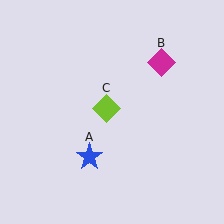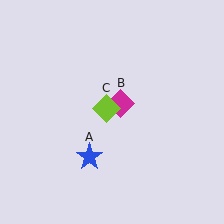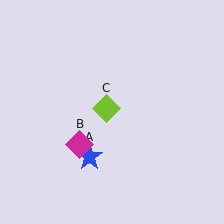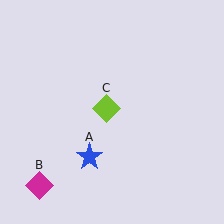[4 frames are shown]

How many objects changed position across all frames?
1 object changed position: magenta diamond (object B).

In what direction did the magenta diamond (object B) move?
The magenta diamond (object B) moved down and to the left.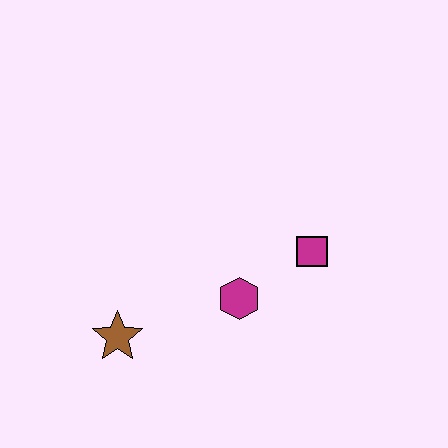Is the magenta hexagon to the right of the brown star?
Yes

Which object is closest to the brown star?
The magenta hexagon is closest to the brown star.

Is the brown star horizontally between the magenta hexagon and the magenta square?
No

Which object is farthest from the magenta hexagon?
The brown star is farthest from the magenta hexagon.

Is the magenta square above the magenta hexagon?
Yes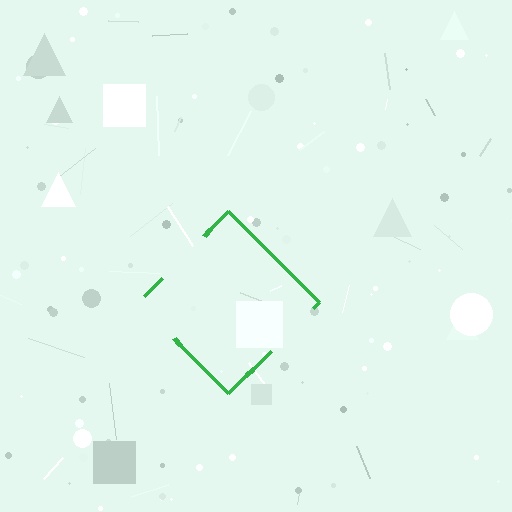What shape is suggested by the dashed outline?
The dashed outline suggests a diamond.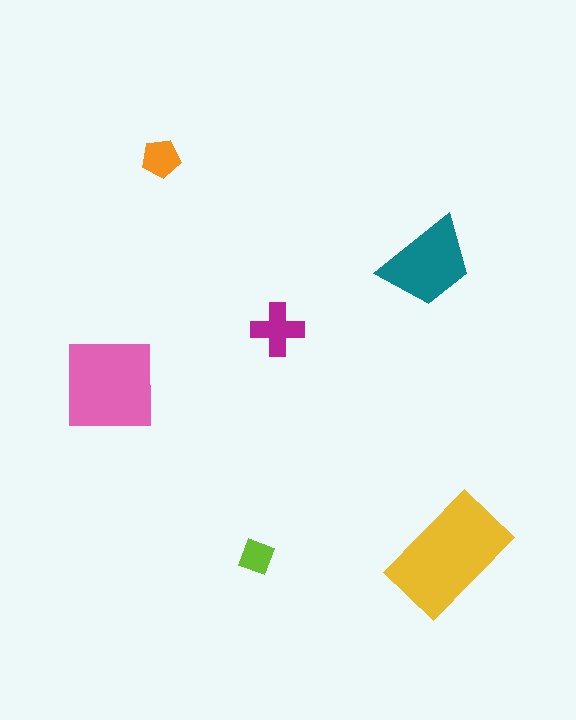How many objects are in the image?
There are 6 objects in the image.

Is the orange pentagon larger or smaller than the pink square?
Smaller.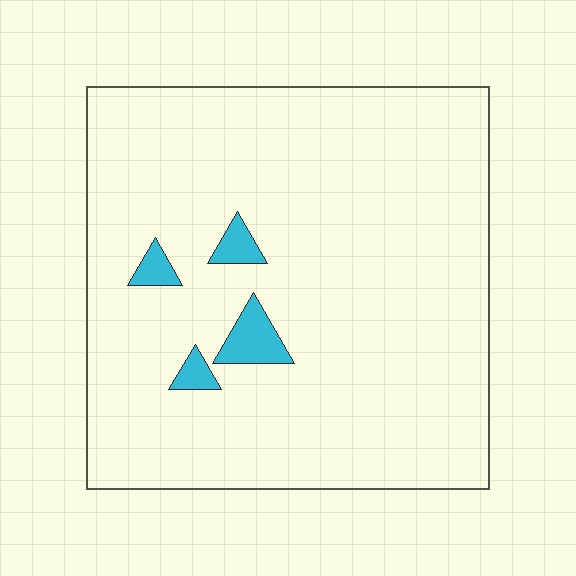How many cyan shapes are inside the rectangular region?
4.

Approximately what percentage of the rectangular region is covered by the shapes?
Approximately 5%.